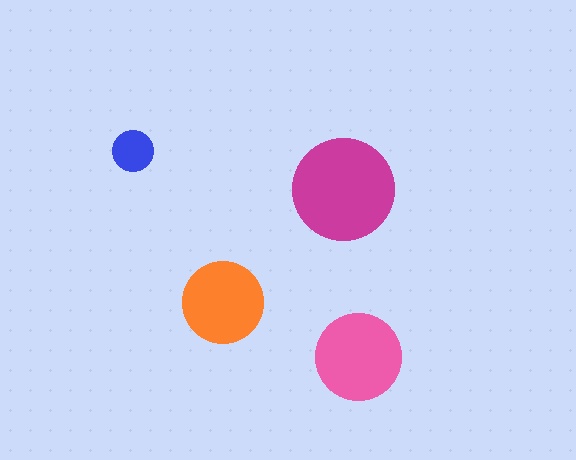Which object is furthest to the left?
The blue circle is leftmost.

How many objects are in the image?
There are 4 objects in the image.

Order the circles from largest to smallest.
the magenta one, the pink one, the orange one, the blue one.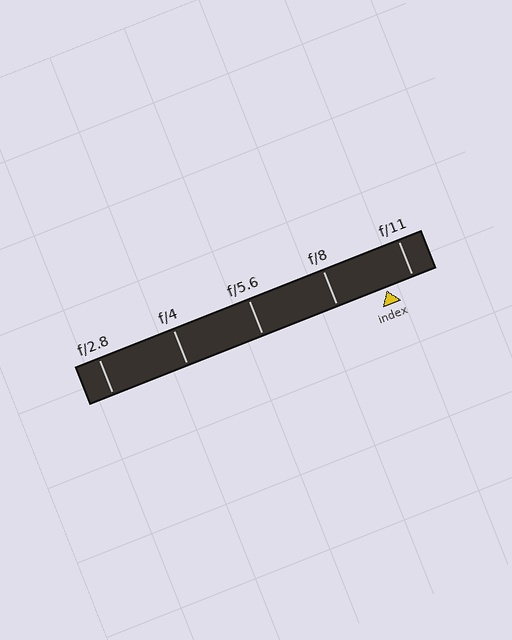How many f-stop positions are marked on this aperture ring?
There are 5 f-stop positions marked.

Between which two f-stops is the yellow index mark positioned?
The index mark is between f/8 and f/11.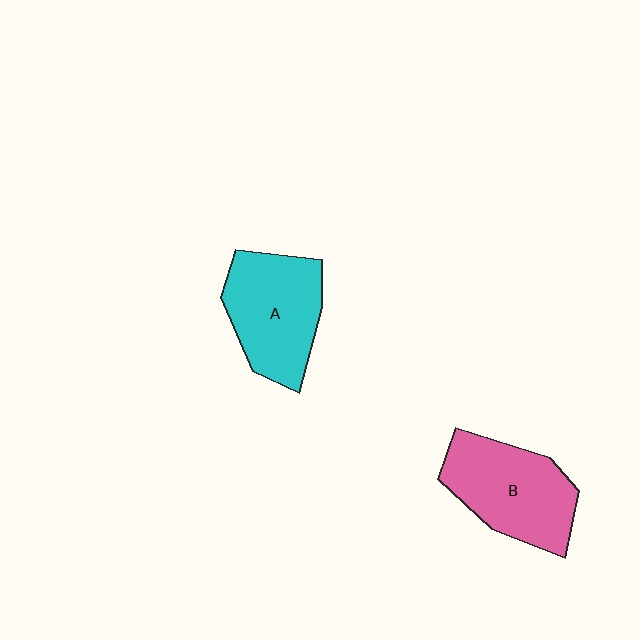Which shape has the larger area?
Shape B (pink).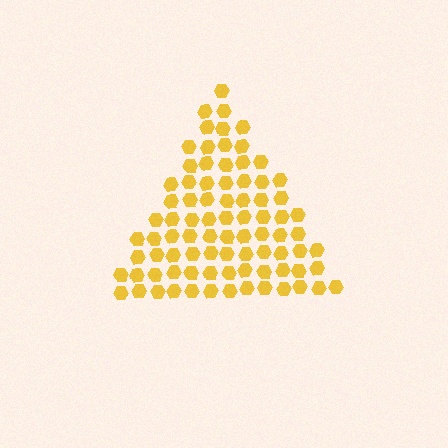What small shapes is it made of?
It is made of small hexagons.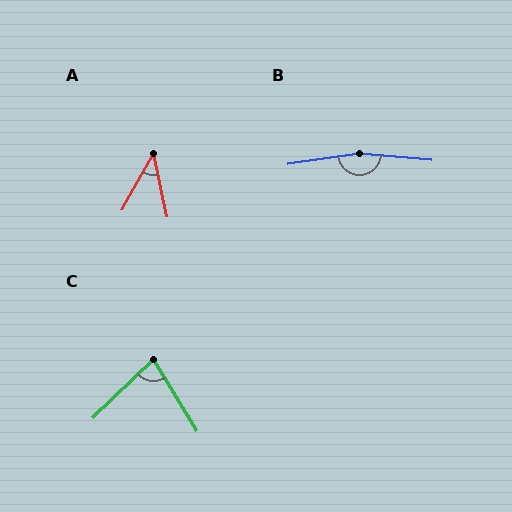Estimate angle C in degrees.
Approximately 77 degrees.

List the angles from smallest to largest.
A (41°), C (77°), B (167°).